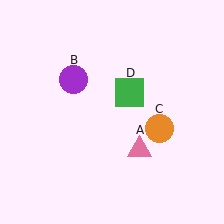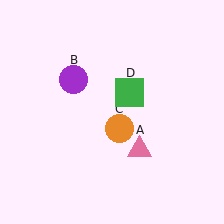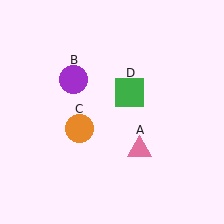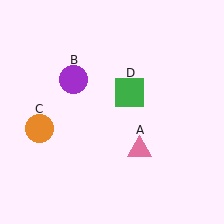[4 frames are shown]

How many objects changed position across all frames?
1 object changed position: orange circle (object C).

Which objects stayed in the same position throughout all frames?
Pink triangle (object A) and purple circle (object B) and green square (object D) remained stationary.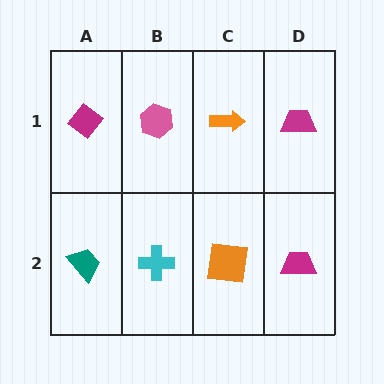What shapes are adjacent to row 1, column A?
A teal trapezoid (row 2, column A), a pink hexagon (row 1, column B).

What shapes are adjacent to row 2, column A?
A magenta diamond (row 1, column A), a cyan cross (row 2, column B).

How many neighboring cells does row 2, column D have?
2.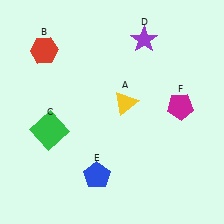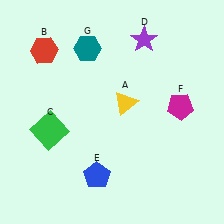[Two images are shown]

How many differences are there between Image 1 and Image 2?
There is 1 difference between the two images.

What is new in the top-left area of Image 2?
A teal hexagon (G) was added in the top-left area of Image 2.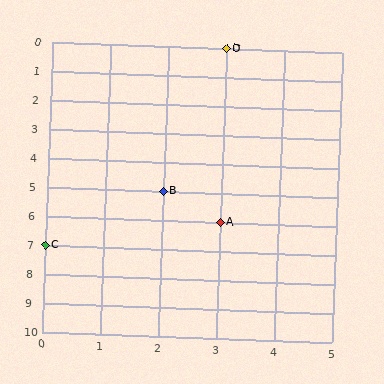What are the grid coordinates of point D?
Point D is at grid coordinates (3, 0).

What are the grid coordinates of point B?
Point B is at grid coordinates (2, 5).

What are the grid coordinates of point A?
Point A is at grid coordinates (3, 6).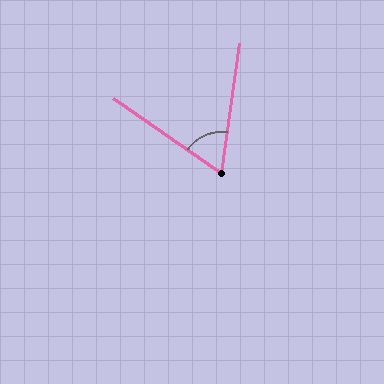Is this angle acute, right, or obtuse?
It is acute.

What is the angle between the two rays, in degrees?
Approximately 63 degrees.